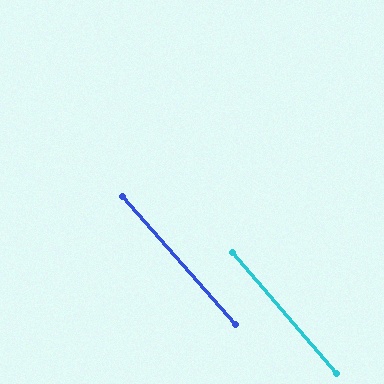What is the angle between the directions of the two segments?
Approximately 1 degree.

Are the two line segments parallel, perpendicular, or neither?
Parallel — their directions differ by only 0.7°.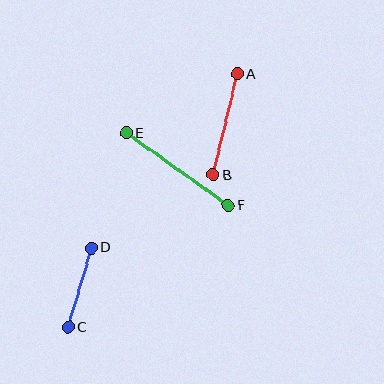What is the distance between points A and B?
The distance is approximately 104 pixels.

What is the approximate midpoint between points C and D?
The midpoint is at approximately (80, 288) pixels.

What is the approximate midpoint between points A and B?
The midpoint is at approximately (225, 125) pixels.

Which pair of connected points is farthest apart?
Points E and F are farthest apart.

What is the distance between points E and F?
The distance is approximately 125 pixels.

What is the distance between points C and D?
The distance is approximately 83 pixels.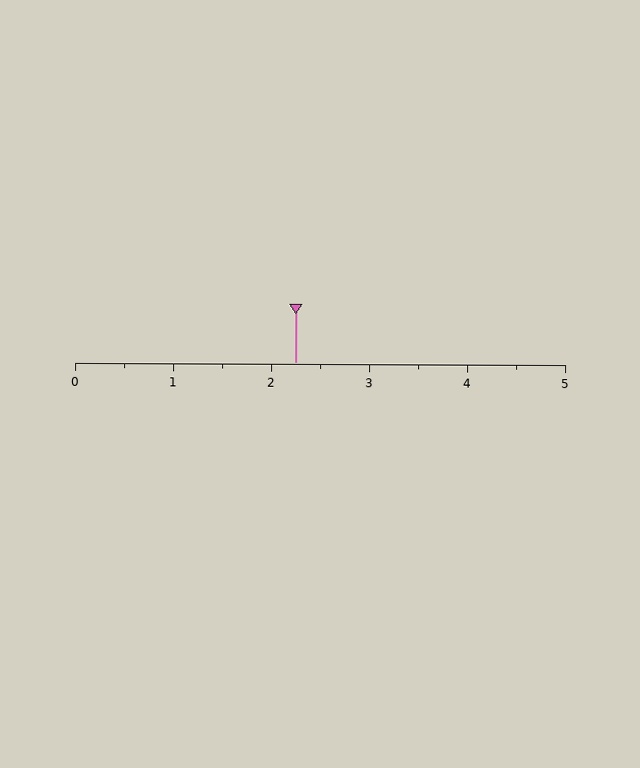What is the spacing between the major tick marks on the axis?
The major ticks are spaced 1 apart.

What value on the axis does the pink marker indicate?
The marker indicates approximately 2.2.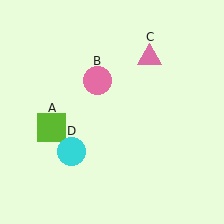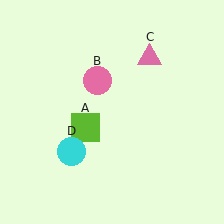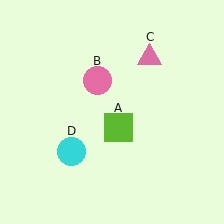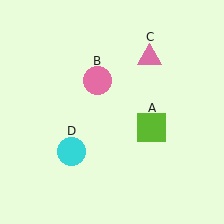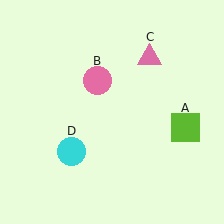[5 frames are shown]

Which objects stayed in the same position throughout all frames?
Pink circle (object B) and pink triangle (object C) and cyan circle (object D) remained stationary.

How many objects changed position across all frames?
1 object changed position: lime square (object A).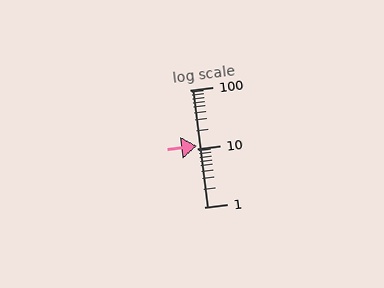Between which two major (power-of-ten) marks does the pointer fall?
The pointer is between 10 and 100.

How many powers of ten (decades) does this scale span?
The scale spans 2 decades, from 1 to 100.